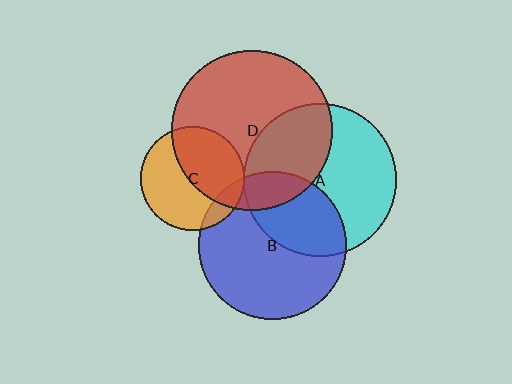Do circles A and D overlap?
Yes.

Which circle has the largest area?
Circle D (red).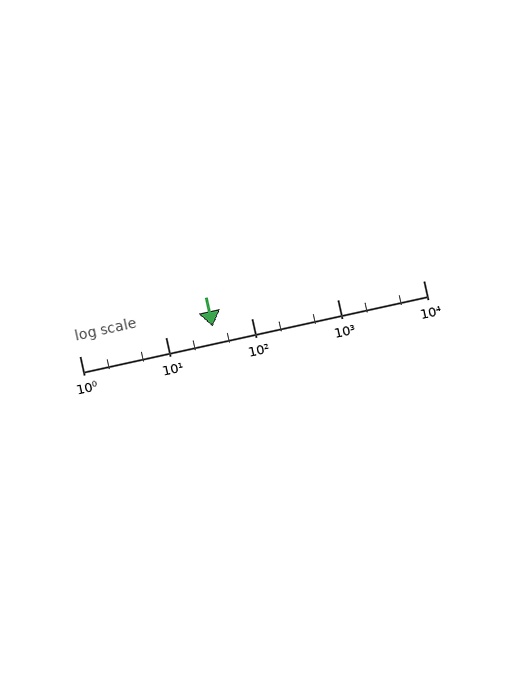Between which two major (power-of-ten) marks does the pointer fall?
The pointer is between 10 and 100.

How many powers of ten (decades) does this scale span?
The scale spans 4 decades, from 1 to 10000.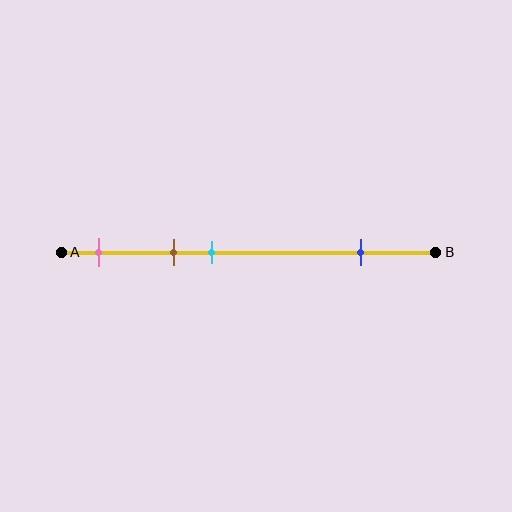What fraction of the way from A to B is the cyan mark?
The cyan mark is approximately 40% (0.4) of the way from A to B.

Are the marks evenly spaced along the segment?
No, the marks are not evenly spaced.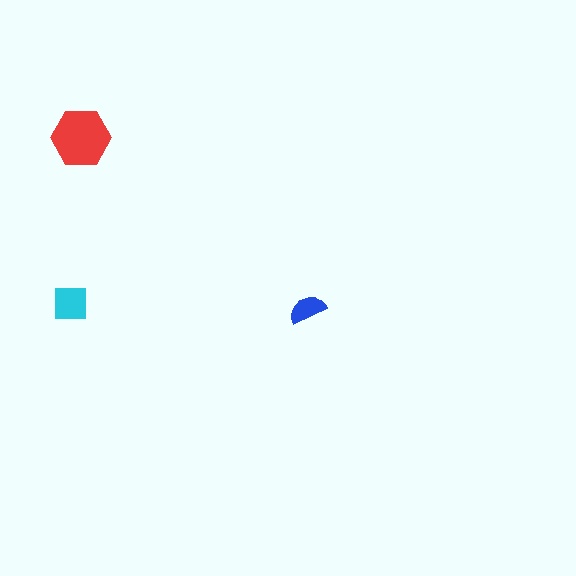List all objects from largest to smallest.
The red hexagon, the cyan square, the blue semicircle.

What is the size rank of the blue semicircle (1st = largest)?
3rd.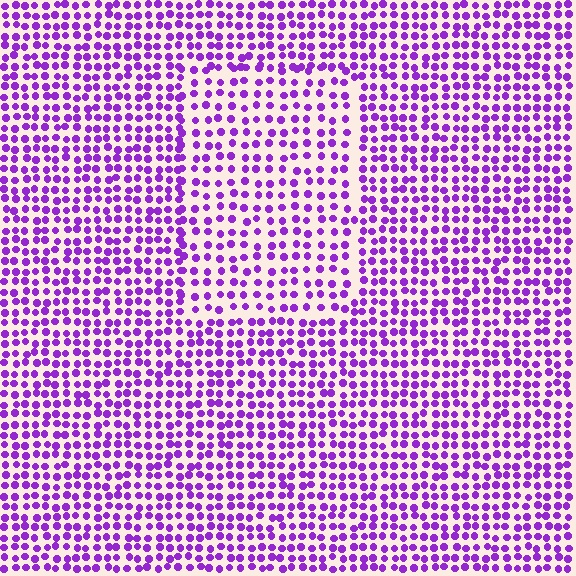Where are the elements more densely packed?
The elements are more densely packed outside the rectangle boundary.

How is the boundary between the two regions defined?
The boundary is defined by a change in element density (approximately 1.5x ratio). All elements are the same color, size, and shape.